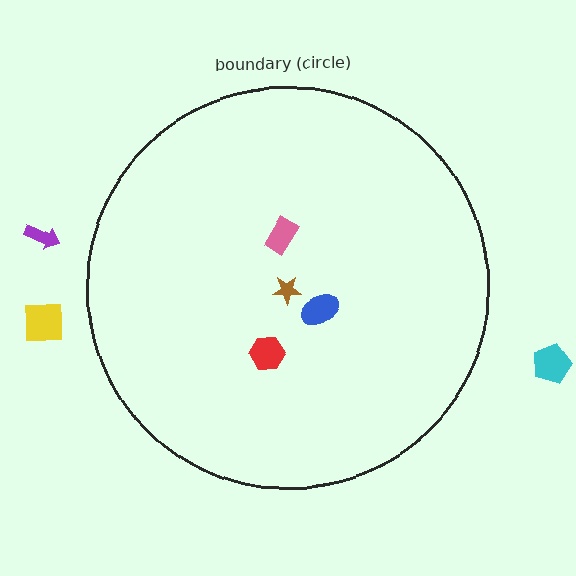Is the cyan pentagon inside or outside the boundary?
Outside.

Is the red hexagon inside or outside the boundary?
Inside.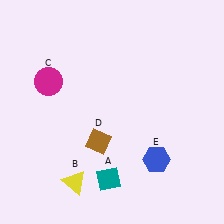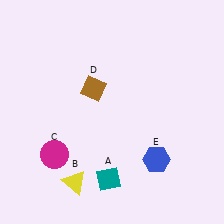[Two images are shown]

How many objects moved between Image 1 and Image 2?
2 objects moved between the two images.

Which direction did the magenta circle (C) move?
The magenta circle (C) moved down.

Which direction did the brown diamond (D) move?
The brown diamond (D) moved up.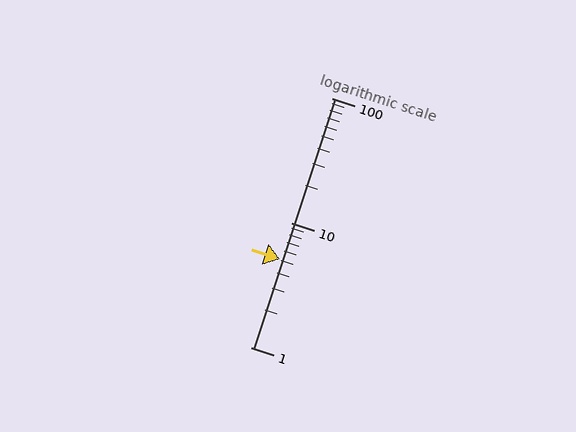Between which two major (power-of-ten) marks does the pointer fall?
The pointer is between 1 and 10.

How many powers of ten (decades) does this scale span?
The scale spans 2 decades, from 1 to 100.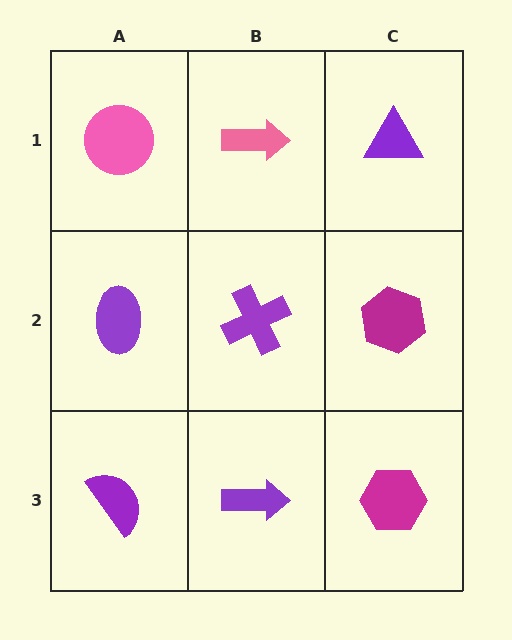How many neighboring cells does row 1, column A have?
2.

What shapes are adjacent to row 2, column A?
A pink circle (row 1, column A), a purple semicircle (row 3, column A), a purple cross (row 2, column B).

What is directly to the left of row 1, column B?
A pink circle.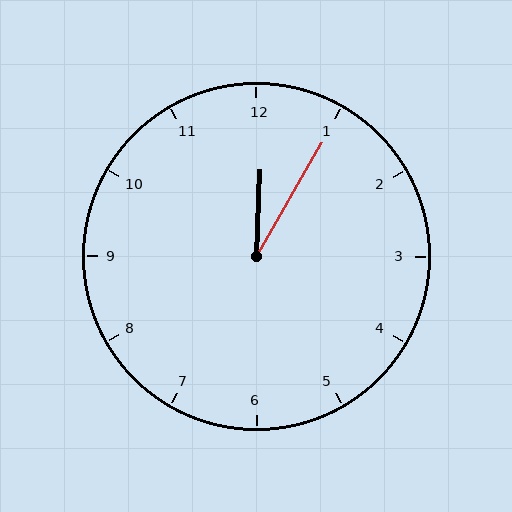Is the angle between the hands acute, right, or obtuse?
It is acute.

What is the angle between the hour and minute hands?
Approximately 28 degrees.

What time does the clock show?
12:05.